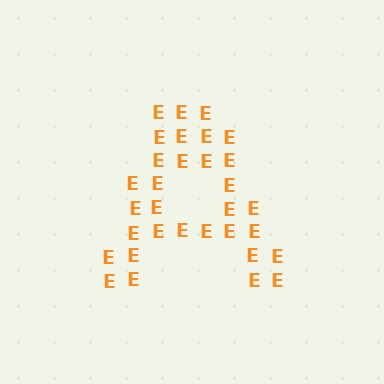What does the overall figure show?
The overall figure shows the letter A.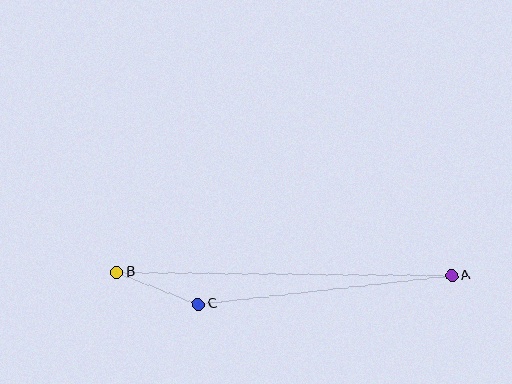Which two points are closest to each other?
Points B and C are closest to each other.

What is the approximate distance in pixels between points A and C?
The distance between A and C is approximately 255 pixels.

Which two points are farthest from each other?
Points A and B are farthest from each other.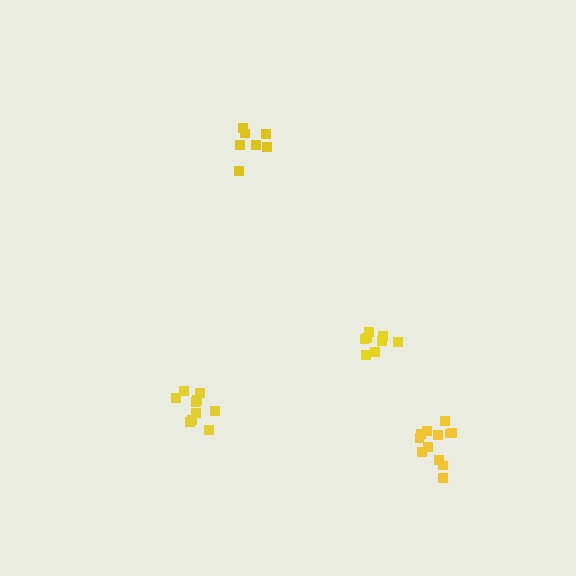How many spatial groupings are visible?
There are 4 spatial groupings.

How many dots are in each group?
Group 1: 8 dots, Group 2: 7 dots, Group 3: 11 dots, Group 4: 12 dots (38 total).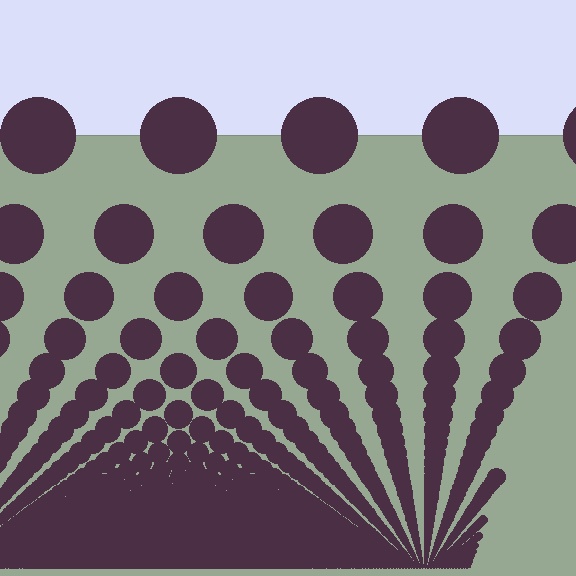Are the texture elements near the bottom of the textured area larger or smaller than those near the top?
Smaller. The gradient is inverted — elements near the bottom are smaller and denser.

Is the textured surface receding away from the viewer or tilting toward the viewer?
The surface appears to tilt toward the viewer. Texture elements get larger and sparser toward the top.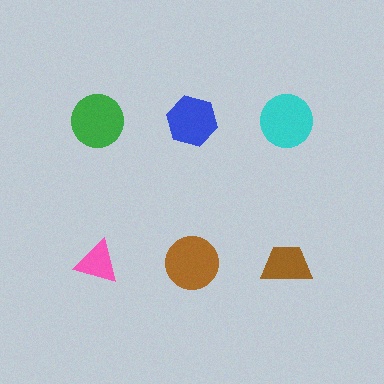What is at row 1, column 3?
A cyan circle.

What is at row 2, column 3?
A brown trapezoid.